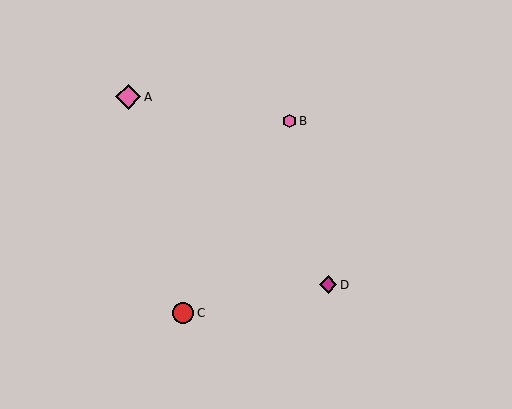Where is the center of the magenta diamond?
The center of the magenta diamond is at (328, 285).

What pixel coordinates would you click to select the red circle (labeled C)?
Click at (183, 313) to select the red circle C.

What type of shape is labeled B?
Shape B is a pink hexagon.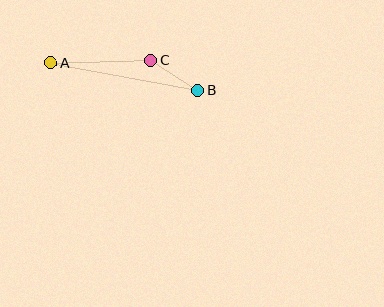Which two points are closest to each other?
Points B and C are closest to each other.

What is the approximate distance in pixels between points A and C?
The distance between A and C is approximately 100 pixels.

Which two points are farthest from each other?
Points A and B are farthest from each other.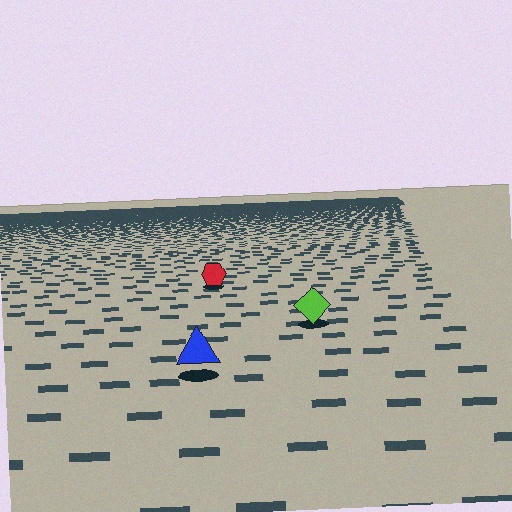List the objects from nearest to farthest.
From nearest to farthest: the blue triangle, the lime diamond, the red hexagon.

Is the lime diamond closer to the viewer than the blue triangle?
No. The blue triangle is closer — you can tell from the texture gradient: the ground texture is coarser near it.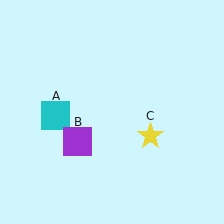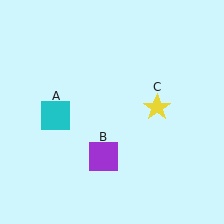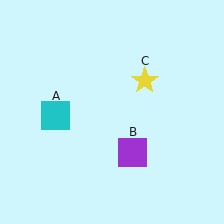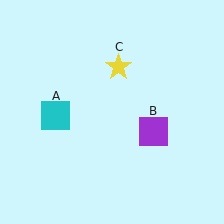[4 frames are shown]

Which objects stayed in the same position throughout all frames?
Cyan square (object A) remained stationary.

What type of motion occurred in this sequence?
The purple square (object B), yellow star (object C) rotated counterclockwise around the center of the scene.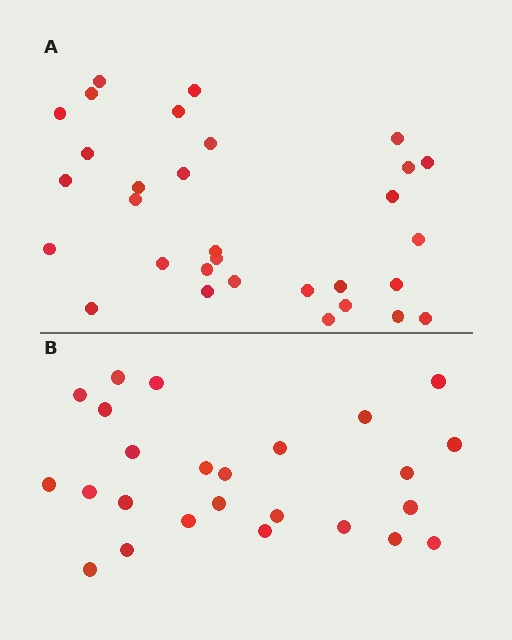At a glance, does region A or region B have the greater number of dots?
Region A (the top region) has more dots.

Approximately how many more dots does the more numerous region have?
Region A has about 6 more dots than region B.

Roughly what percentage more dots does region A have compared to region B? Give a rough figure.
About 25% more.